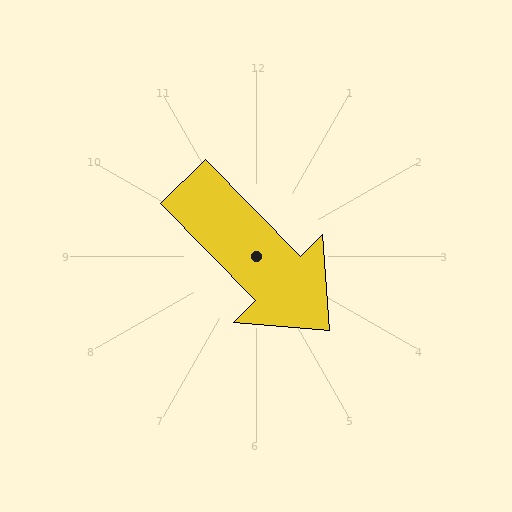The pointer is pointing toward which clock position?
Roughly 5 o'clock.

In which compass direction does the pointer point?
Southeast.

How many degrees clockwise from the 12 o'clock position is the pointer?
Approximately 136 degrees.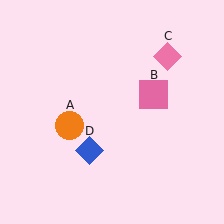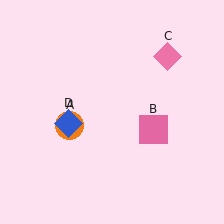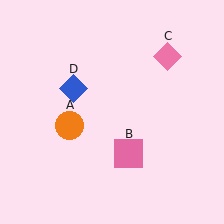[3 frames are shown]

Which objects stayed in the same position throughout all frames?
Orange circle (object A) and pink diamond (object C) remained stationary.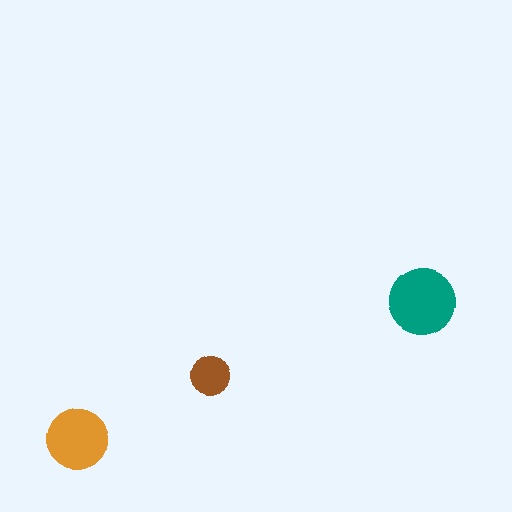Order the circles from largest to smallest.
the teal one, the orange one, the brown one.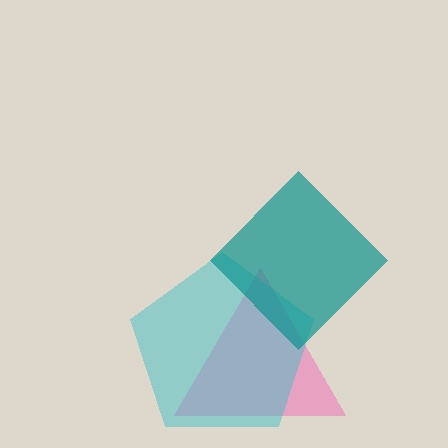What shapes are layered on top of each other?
The layered shapes are: a pink triangle, a cyan pentagon, a teal diamond.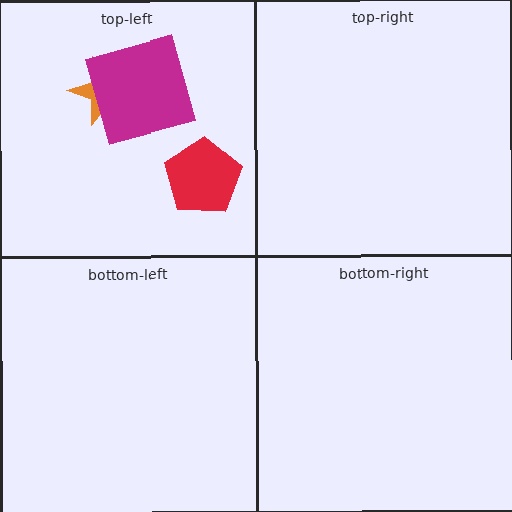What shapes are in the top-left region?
The red pentagon, the orange star, the magenta square.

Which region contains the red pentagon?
The top-left region.